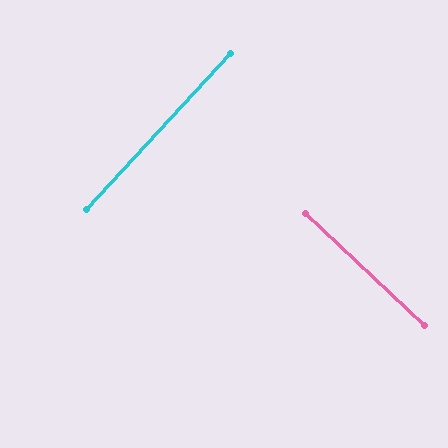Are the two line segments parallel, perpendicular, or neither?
Perpendicular — they meet at approximately 89°.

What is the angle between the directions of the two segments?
Approximately 89 degrees.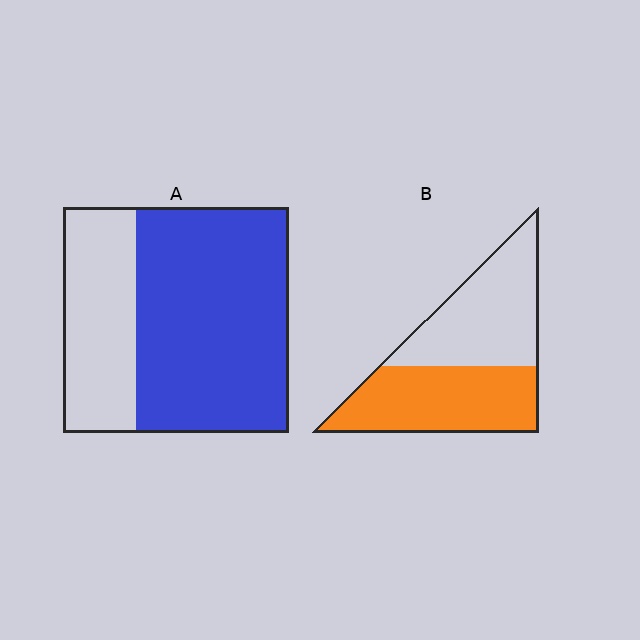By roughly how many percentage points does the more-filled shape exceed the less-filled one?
By roughly 15 percentage points (A over B).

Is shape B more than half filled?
Roughly half.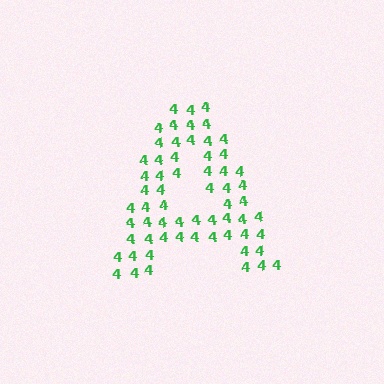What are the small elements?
The small elements are digit 4's.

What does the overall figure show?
The overall figure shows the letter A.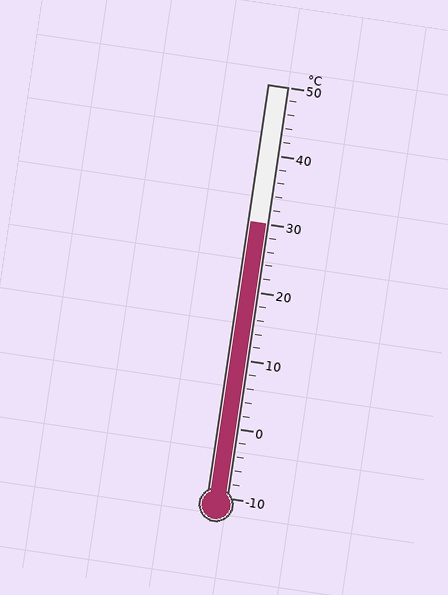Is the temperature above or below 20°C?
The temperature is above 20°C.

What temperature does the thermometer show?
The thermometer shows approximately 30°C.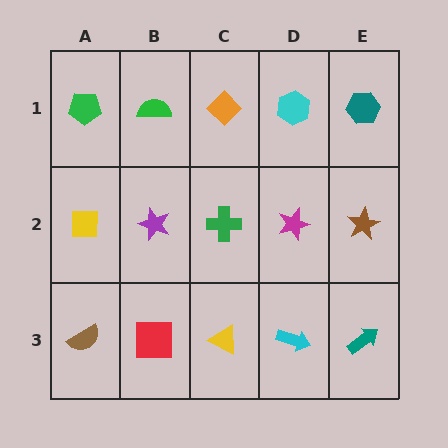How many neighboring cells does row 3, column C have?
3.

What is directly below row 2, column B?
A red square.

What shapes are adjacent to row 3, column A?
A yellow square (row 2, column A), a red square (row 3, column B).